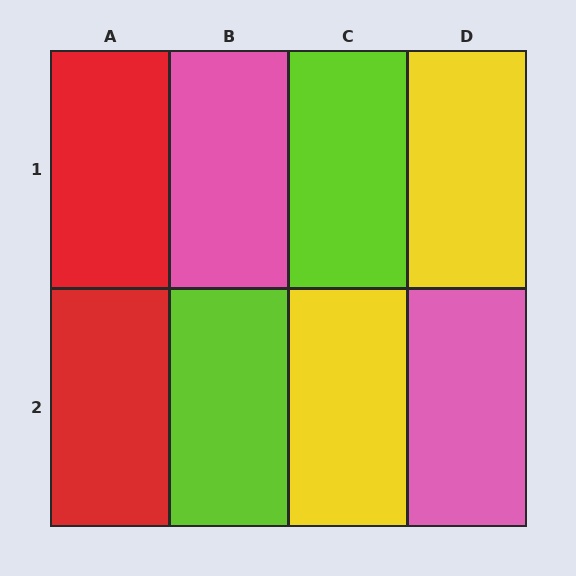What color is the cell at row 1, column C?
Lime.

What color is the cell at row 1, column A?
Red.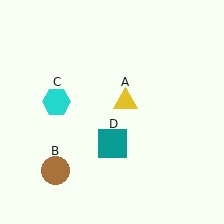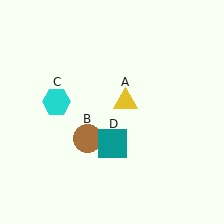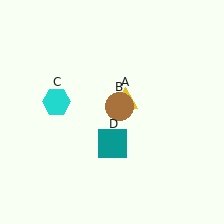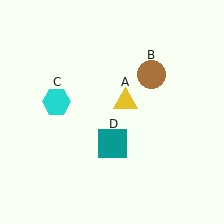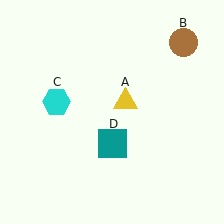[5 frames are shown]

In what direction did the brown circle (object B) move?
The brown circle (object B) moved up and to the right.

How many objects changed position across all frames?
1 object changed position: brown circle (object B).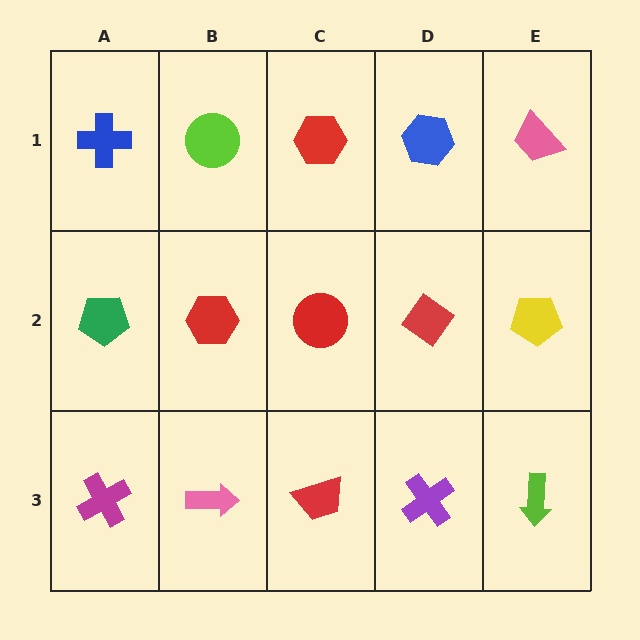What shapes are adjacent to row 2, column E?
A pink trapezoid (row 1, column E), a lime arrow (row 3, column E), a red diamond (row 2, column D).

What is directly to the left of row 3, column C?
A pink arrow.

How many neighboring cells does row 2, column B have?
4.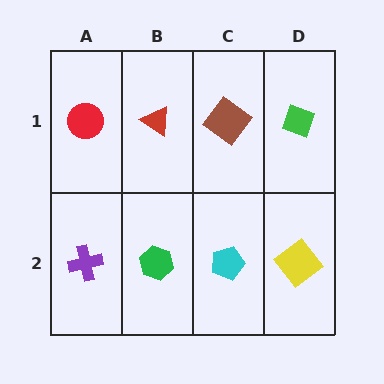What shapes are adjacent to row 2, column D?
A green diamond (row 1, column D), a cyan pentagon (row 2, column C).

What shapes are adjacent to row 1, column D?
A yellow diamond (row 2, column D), a brown diamond (row 1, column C).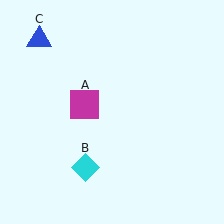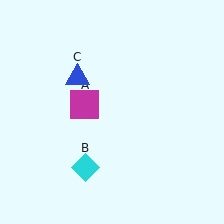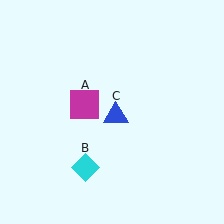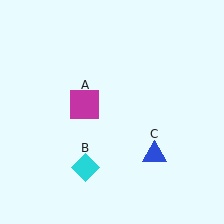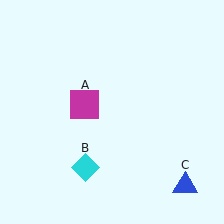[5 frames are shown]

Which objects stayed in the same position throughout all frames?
Magenta square (object A) and cyan diamond (object B) remained stationary.